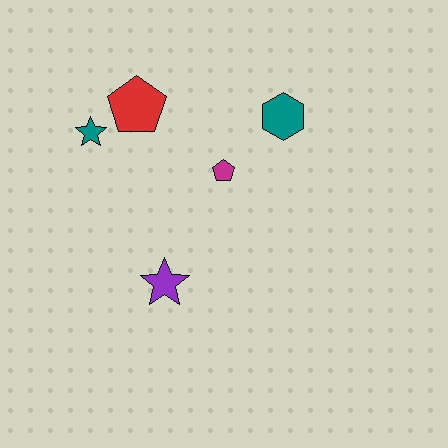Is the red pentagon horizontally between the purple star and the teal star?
Yes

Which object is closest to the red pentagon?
The teal star is closest to the red pentagon.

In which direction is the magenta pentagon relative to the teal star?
The magenta pentagon is to the right of the teal star.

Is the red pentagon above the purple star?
Yes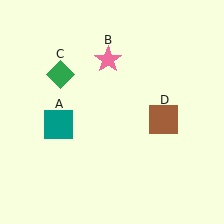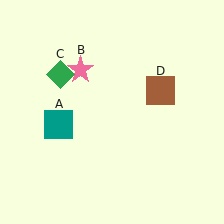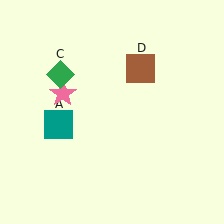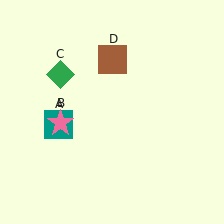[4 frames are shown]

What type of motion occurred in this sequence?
The pink star (object B), brown square (object D) rotated counterclockwise around the center of the scene.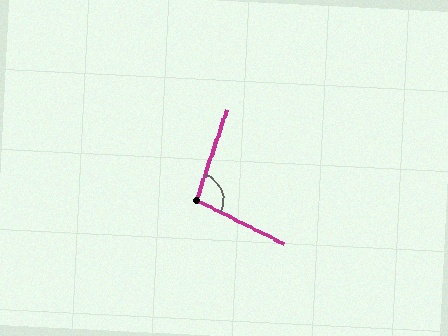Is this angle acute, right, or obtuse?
It is obtuse.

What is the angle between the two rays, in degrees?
Approximately 98 degrees.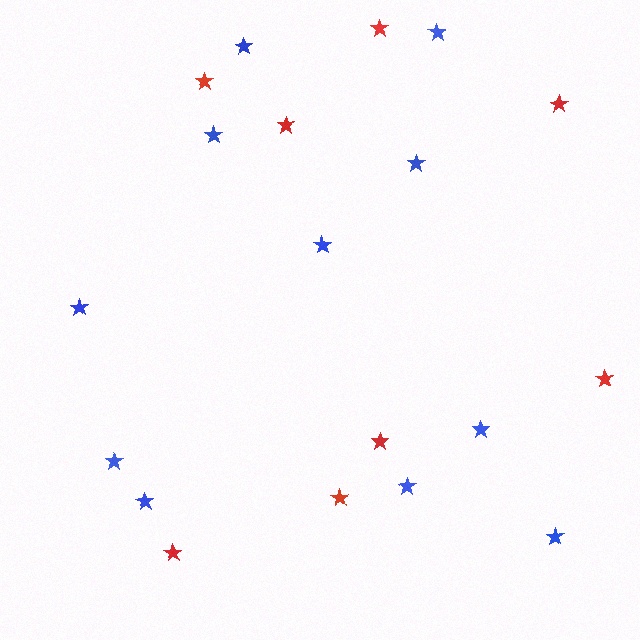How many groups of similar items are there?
There are 2 groups: one group of blue stars (11) and one group of red stars (8).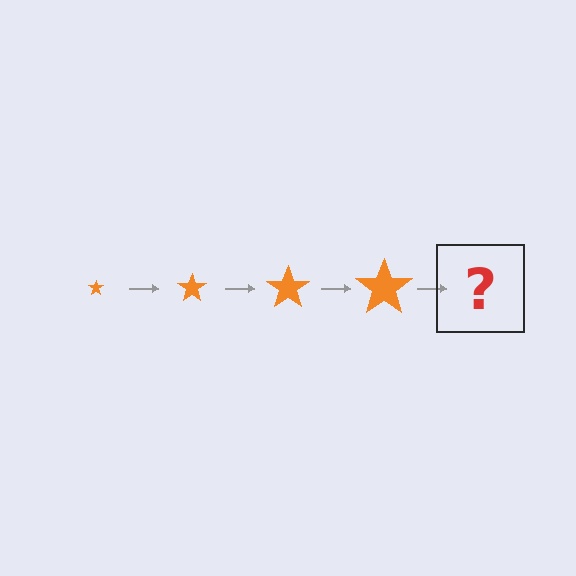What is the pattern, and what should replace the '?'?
The pattern is that the star gets progressively larger each step. The '?' should be an orange star, larger than the previous one.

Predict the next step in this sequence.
The next step is an orange star, larger than the previous one.